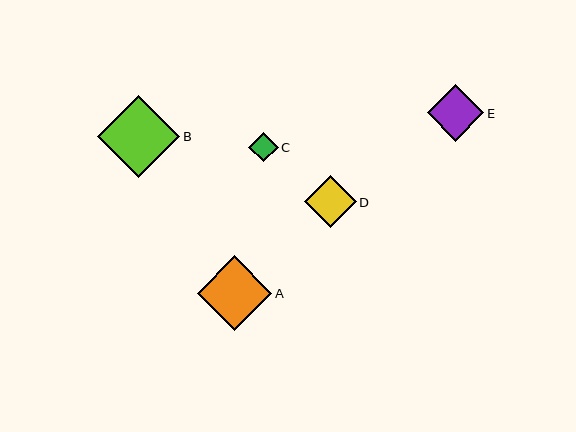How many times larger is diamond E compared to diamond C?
Diamond E is approximately 1.9 times the size of diamond C.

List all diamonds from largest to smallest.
From largest to smallest: B, A, E, D, C.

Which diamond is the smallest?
Diamond C is the smallest with a size of approximately 29 pixels.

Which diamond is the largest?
Diamond B is the largest with a size of approximately 82 pixels.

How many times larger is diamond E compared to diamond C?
Diamond E is approximately 1.9 times the size of diamond C.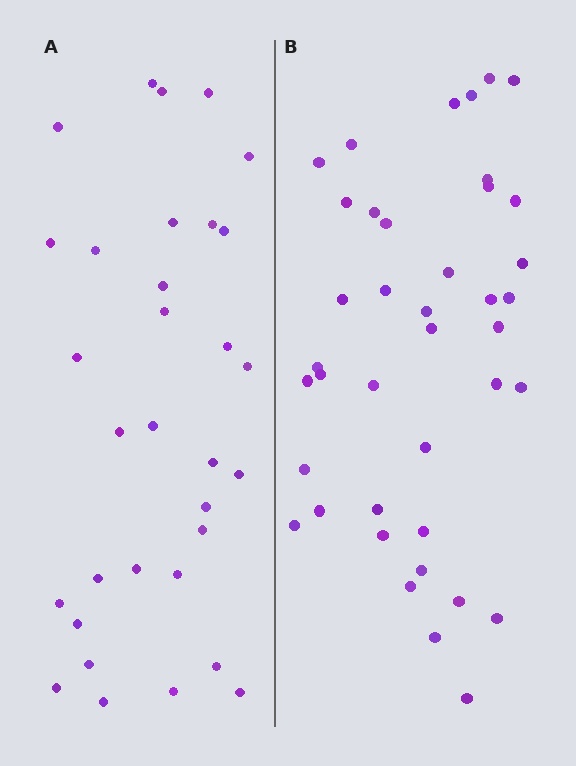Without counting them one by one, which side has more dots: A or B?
Region B (the right region) has more dots.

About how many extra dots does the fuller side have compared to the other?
Region B has roughly 8 or so more dots than region A.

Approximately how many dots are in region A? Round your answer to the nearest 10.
About 30 dots. (The exact count is 32, which rounds to 30.)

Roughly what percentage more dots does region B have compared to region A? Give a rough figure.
About 25% more.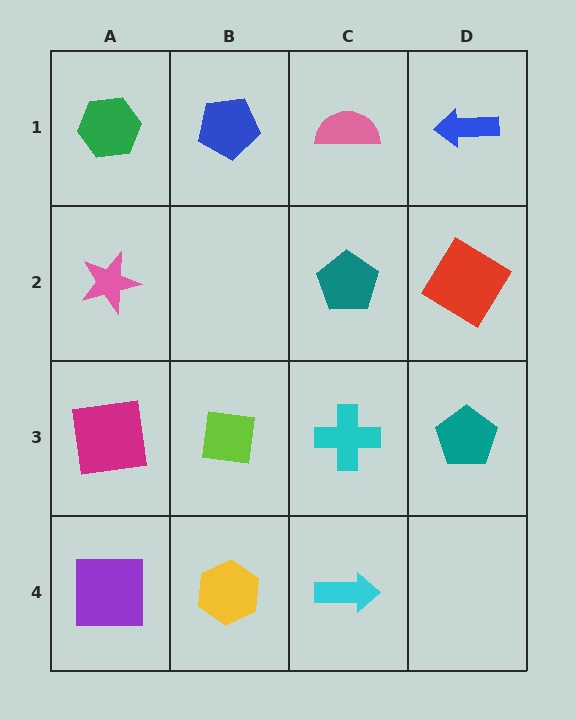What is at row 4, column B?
A yellow hexagon.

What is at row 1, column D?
A blue arrow.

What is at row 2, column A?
A pink star.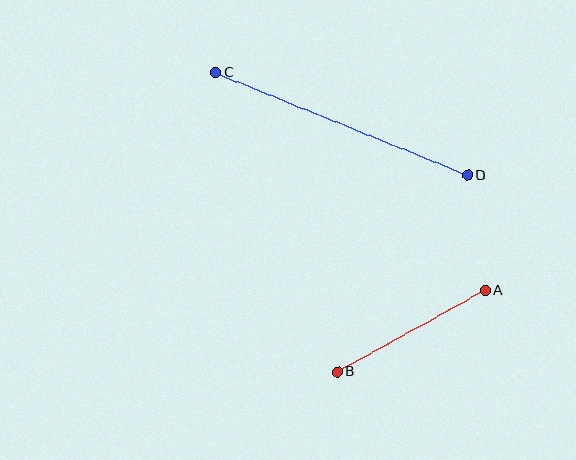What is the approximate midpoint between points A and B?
The midpoint is at approximately (411, 331) pixels.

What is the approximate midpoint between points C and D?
The midpoint is at approximately (342, 124) pixels.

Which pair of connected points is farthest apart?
Points C and D are farthest apart.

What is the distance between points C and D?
The distance is approximately 272 pixels.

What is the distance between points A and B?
The distance is approximately 169 pixels.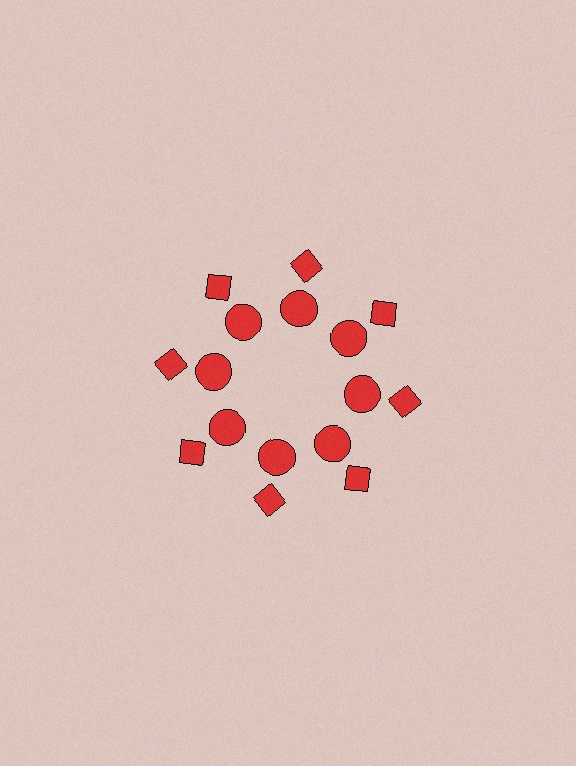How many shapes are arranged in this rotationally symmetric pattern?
There are 16 shapes, arranged in 8 groups of 2.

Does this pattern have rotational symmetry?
Yes, this pattern has 8-fold rotational symmetry. It looks the same after rotating 45 degrees around the center.